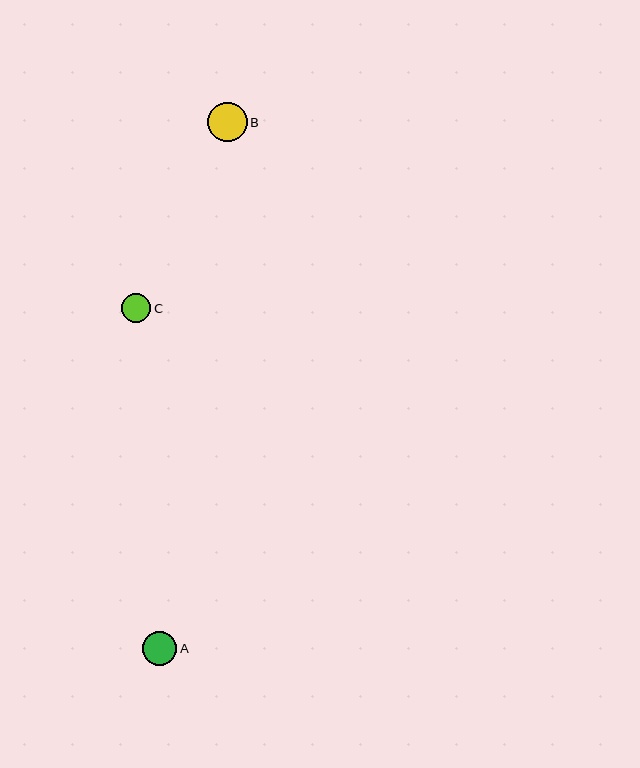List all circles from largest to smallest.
From largest to smallest: B, A, C.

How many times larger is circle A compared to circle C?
Circle A is approximately 1.2 times the size of circle C.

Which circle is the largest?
Circle B is the largest with a size of approximately 40 pixels.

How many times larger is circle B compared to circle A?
Circle B is approximately 1.2 times the size of circle A.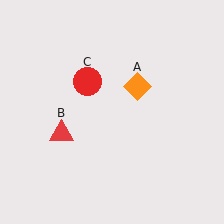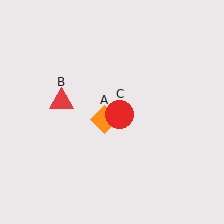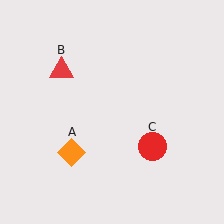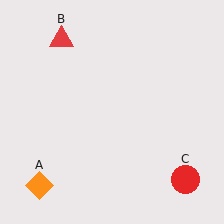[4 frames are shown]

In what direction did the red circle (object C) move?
The red circle (object C) moved down and to the right.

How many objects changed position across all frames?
3 objects changed position: orange diamond (object A), red triangle (object B), red circle (object C).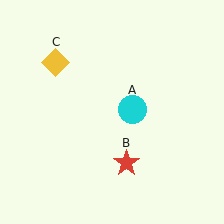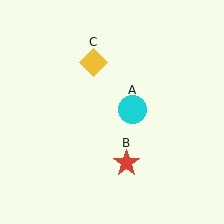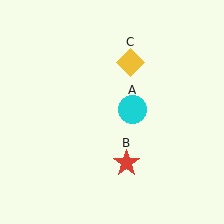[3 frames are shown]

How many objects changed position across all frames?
1 object changed position: yellow diamond (object C).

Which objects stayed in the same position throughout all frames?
Cyan circle (object A) and red star (object B) remained stationary.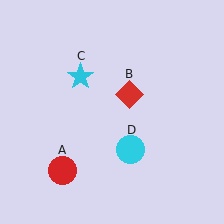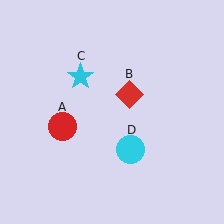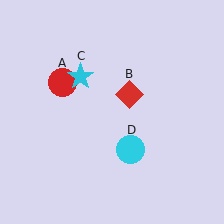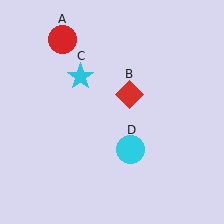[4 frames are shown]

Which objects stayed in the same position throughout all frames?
Red diamond (object B) and cyan star (object C) and cyan circle (object D) remained stationary.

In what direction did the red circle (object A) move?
The red circle (object A) moved up.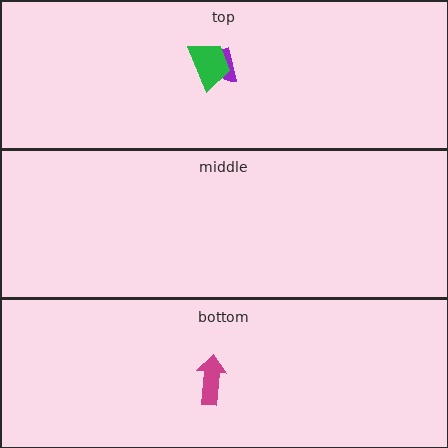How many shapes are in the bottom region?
1.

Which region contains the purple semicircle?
The top region.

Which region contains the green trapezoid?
The top region.